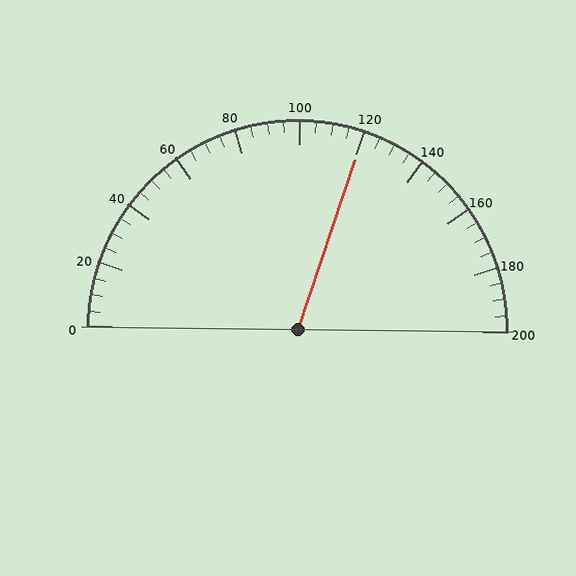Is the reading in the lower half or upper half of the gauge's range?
The reading is in the upper half of the range (0 to 200).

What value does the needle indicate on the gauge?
The needle indicates approximately 120.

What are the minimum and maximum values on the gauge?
The gauge ranges from 0 to 200.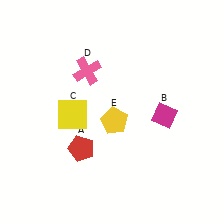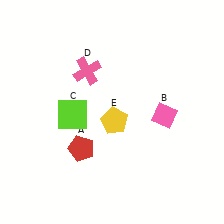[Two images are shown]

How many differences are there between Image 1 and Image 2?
There are 2 differences between the two images.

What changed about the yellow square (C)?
In Image 1, C is yellow. In Image 2, it changed to lime.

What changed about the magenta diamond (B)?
In Image 1, B is magenta. In Image 2, it changed to pink.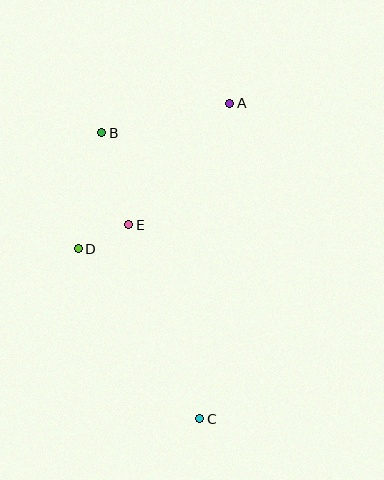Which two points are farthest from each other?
Points A and C are farthest from each other.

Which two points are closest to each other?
Points D and E are closest to each other.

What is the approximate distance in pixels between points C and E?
The distance between C and E is approximately 206 pixels.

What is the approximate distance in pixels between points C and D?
The distance between C and D is approximately 209 pixels.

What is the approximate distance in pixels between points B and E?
The distance between B and E is approximately 96 pixels.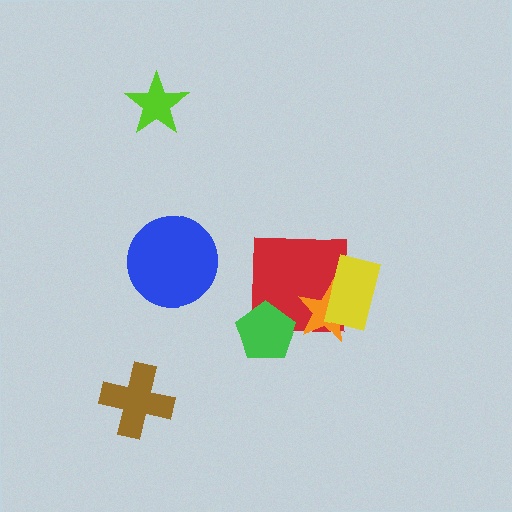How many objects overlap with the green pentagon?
1 object overlaps with the green pentagon.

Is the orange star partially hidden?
Yes, it is partially covered by another shape.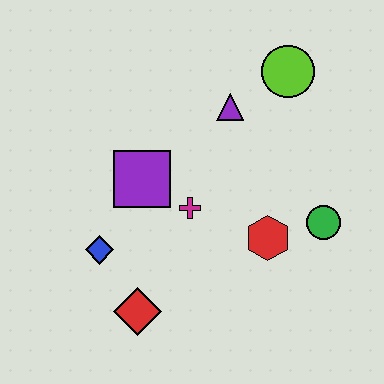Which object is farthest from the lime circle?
The red diamond is farthest from the lime circle.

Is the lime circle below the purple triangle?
No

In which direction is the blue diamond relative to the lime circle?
The blue diamond is to the left of the lime circle.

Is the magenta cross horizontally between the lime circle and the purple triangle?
No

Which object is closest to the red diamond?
The blue diamond is closest to the red diamond.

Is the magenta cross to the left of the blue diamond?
No